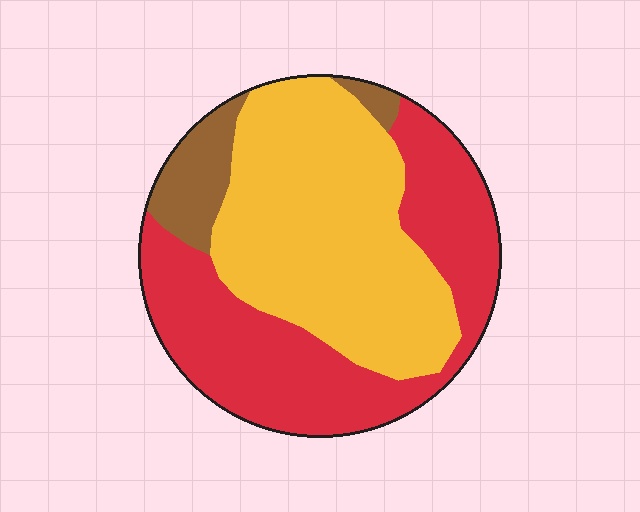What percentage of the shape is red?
Red takes up about two fifths (2/5) of the shape.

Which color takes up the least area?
Brown, at roughly 10%.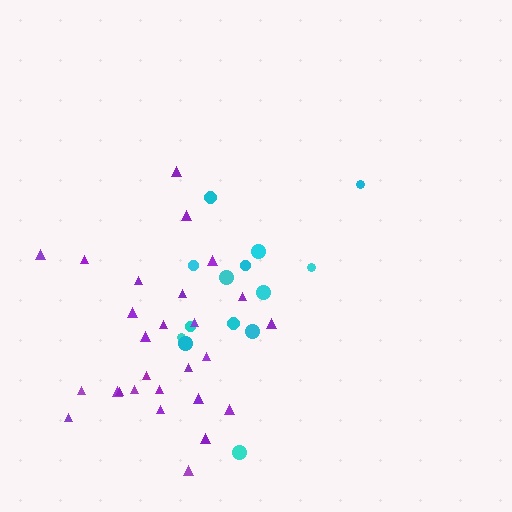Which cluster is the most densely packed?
Purple.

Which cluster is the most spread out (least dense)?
Cyan.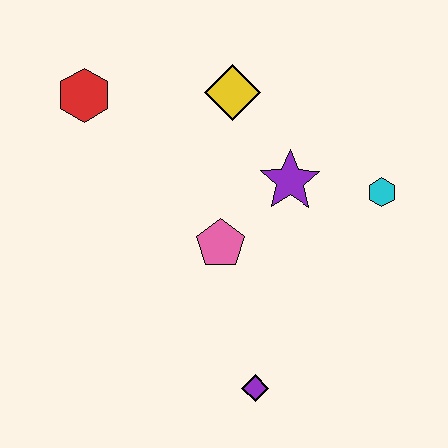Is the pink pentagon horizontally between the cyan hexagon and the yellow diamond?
No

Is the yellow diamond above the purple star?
Yes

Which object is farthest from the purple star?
The red hexagon is farthest from the purple star.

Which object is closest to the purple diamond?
The pink pentagon is closest to the purple diamond.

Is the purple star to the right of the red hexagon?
Yes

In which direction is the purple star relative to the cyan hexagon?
The purple star is to the left of the cyan hexagon.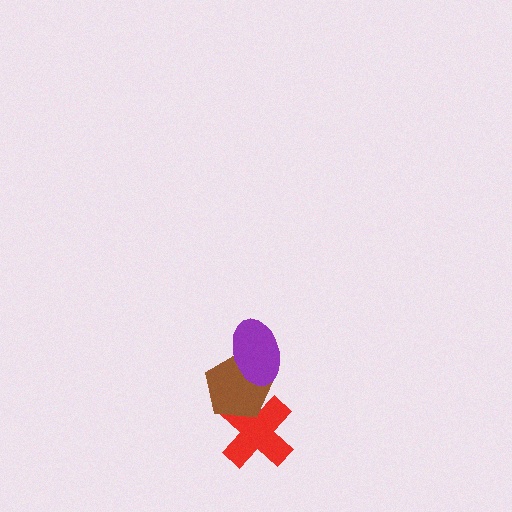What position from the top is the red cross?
The red cross is 3rd from the top.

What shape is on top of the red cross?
The brown pentagon is on top of the red cross.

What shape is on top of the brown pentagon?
The purple ellipse is on top of the brown pentagon.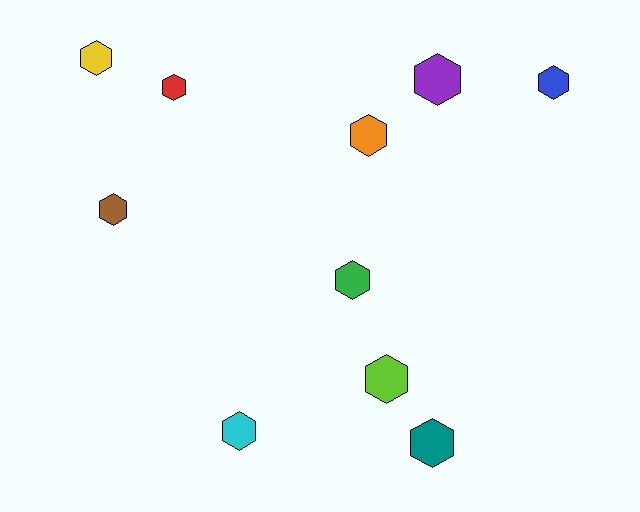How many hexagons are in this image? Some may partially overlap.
There are 10 hexagons.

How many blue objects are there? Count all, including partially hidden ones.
There is 1 blue object.